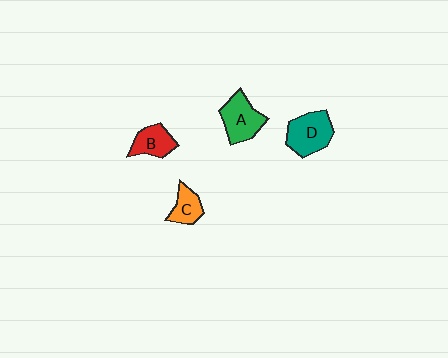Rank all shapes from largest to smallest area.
From largest to smallest: D (teal), A (green), B (red), C (orange).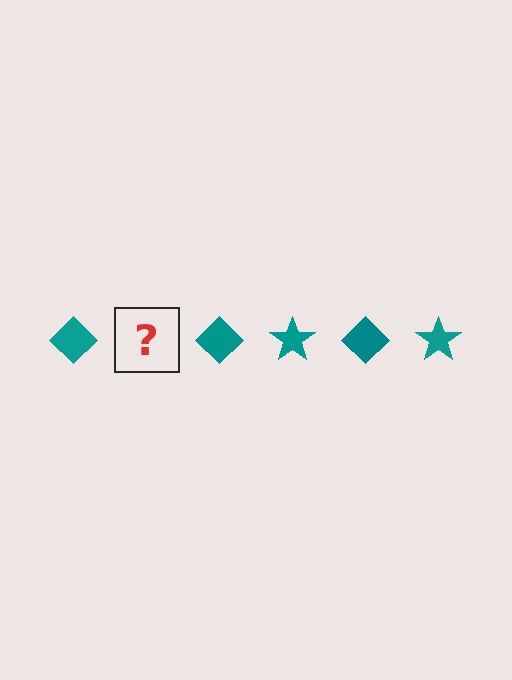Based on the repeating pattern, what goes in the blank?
The blank should be a teal star.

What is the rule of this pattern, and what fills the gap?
The rule is that the pattern cycles through diamond, star shapes in teal. The gap should be filled with a teal star.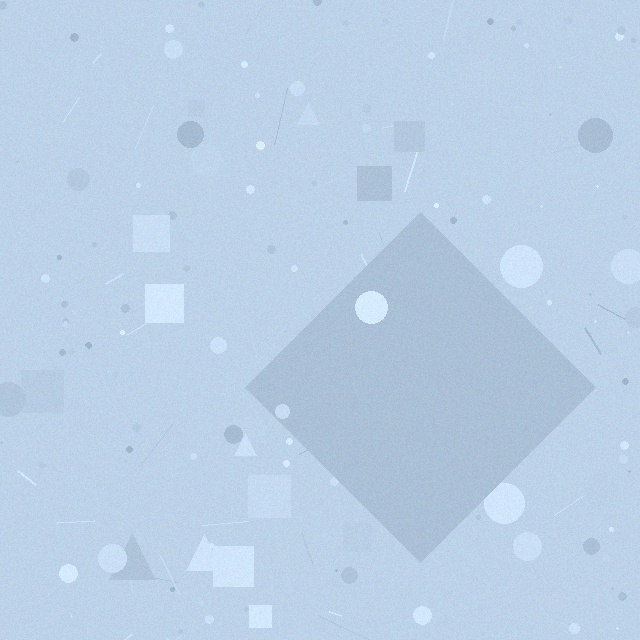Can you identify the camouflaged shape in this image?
The camouflaged shape is a diamond.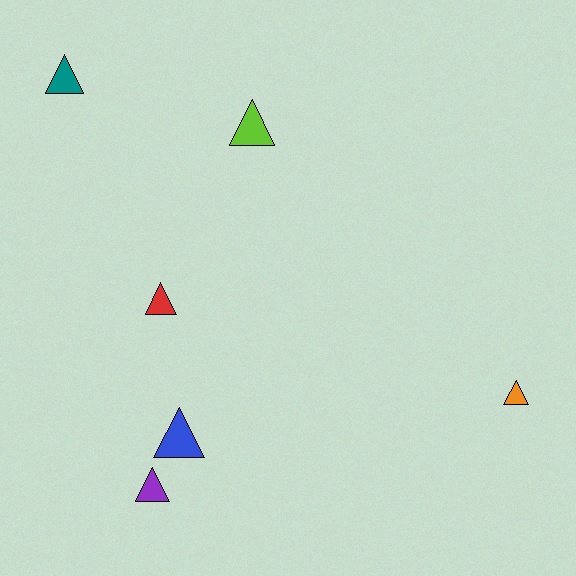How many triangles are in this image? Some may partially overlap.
There are 6 triangles.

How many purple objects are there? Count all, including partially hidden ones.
There is 1 purple object.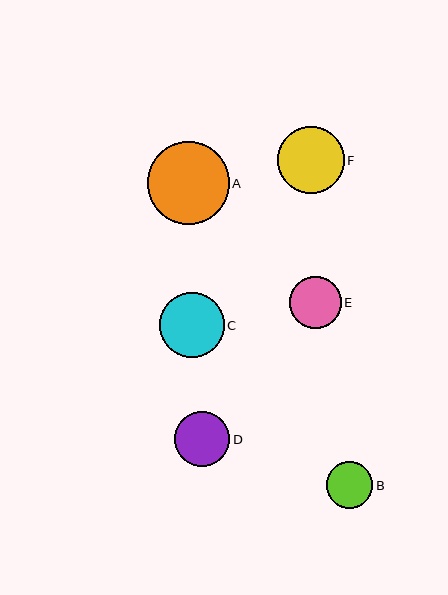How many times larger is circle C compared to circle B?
Circle C is approximately 1.4 times the size of circle B.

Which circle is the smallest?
Circle B is the smallest with a size of approximately 47 pixels.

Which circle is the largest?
Circle A is the largest with a size of approximately 82 pixels.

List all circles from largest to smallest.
From largest to smallest: A, F, C, D, E, B.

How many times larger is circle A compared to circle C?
Circle A is approximately 1.3 times the size of circle C.